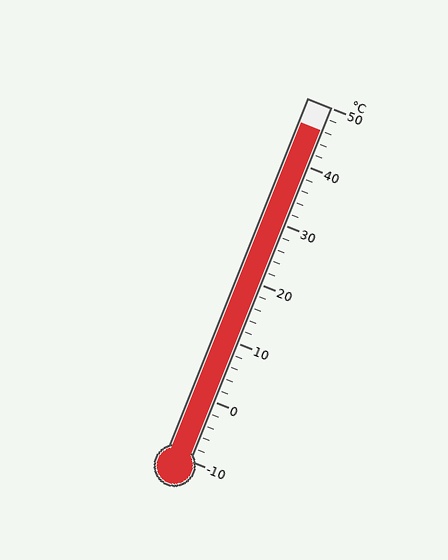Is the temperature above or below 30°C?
The temperature is above 30°C.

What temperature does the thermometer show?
The thermometer shows approximately 46°C.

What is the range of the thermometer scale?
The thermometer scale ranges from -10°C to 50°C.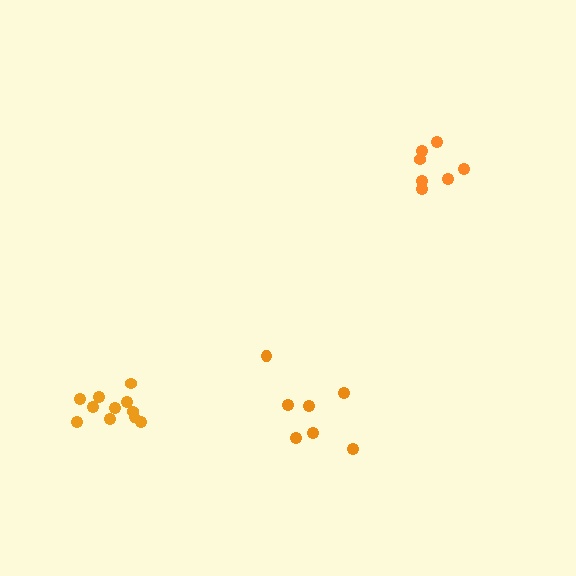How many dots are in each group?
Group 1: 11 dots, Group 2: 7 dots, Group 3: 7 dots (25 total).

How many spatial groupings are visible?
There are 3 spatial groupings.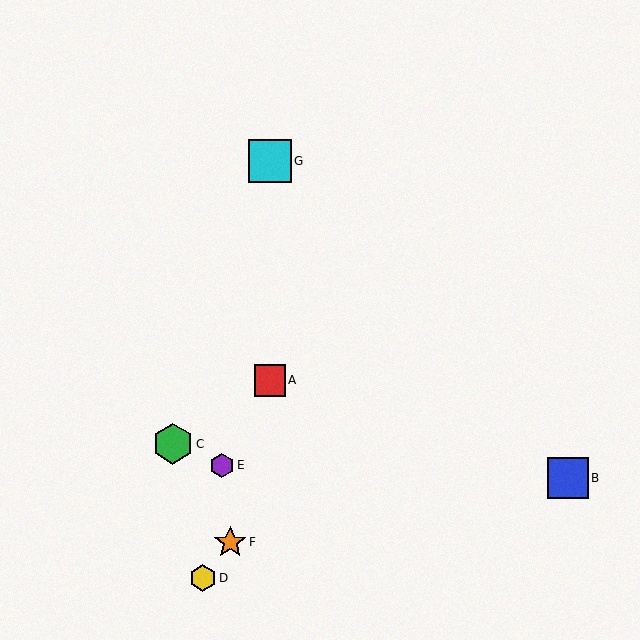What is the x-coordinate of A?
Object A is at x≈270.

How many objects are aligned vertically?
2 objects (A, G) are aligned vertically.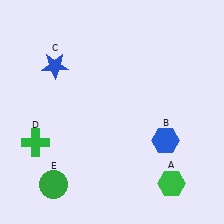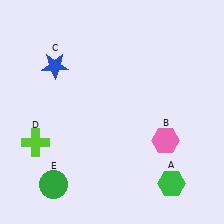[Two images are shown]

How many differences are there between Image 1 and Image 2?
There are 2 differences between the two images.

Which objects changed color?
B changed from blue to pink. D changed from green to lime.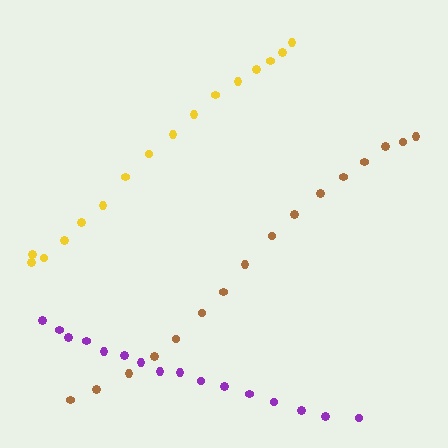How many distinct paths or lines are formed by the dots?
There are 3 distinct paths.